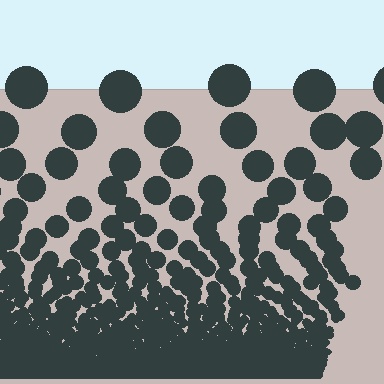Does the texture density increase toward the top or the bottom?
Density increases toward the bottom.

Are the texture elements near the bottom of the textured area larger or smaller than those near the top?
Smaller. The gradient is inverted — elements near the bottom are smaller and denser.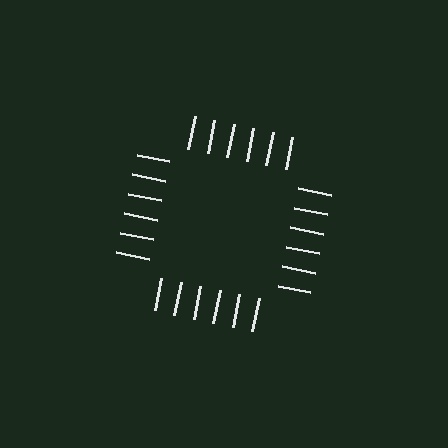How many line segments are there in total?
24 — 6 along each of the 4 edges.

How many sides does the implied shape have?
4 sides — the line-ends trace a square.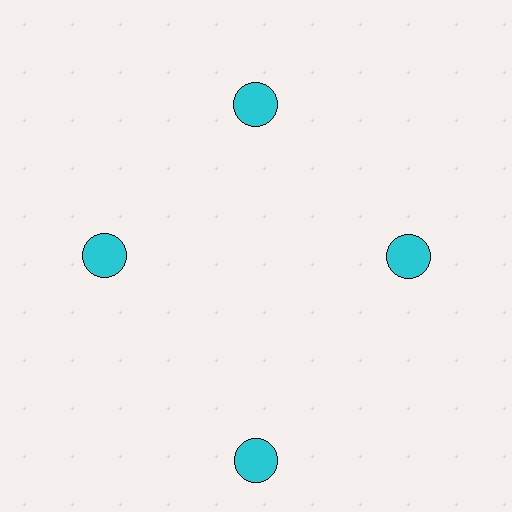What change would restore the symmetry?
The symmetry would be restored by moving it inward, back onto the ring so that all 4 circles sit at equal angles and equal distance from the center.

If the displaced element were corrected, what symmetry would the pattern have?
It would have 4-fold rotational symmetry — the pattern would map onto itself every 90 degrees.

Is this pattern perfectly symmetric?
No. The 4 cyan circles are arranged in a ring, but one element near the 6 o'clock position is pushed outward from the center, breaking the 4-fold rotational symmetry.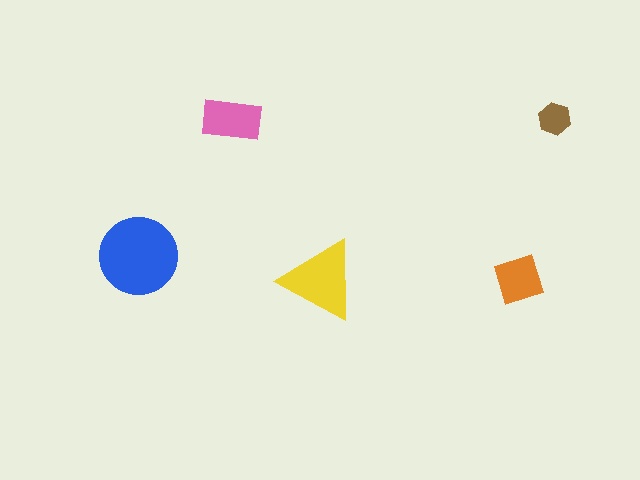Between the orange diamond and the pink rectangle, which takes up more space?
The pink rectangle.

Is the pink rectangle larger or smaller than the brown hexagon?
Larger.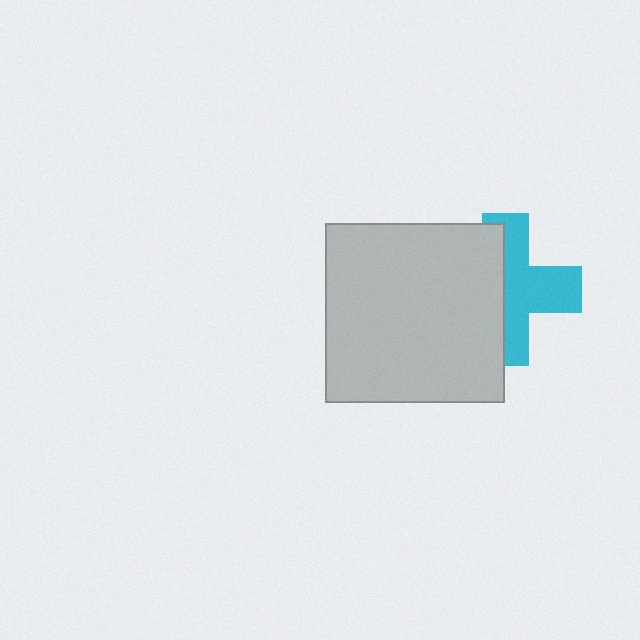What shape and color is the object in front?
The object in front is a light gray square.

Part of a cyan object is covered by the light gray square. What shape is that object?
It is a cross.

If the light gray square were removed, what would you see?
You would see the complete cyan cross.